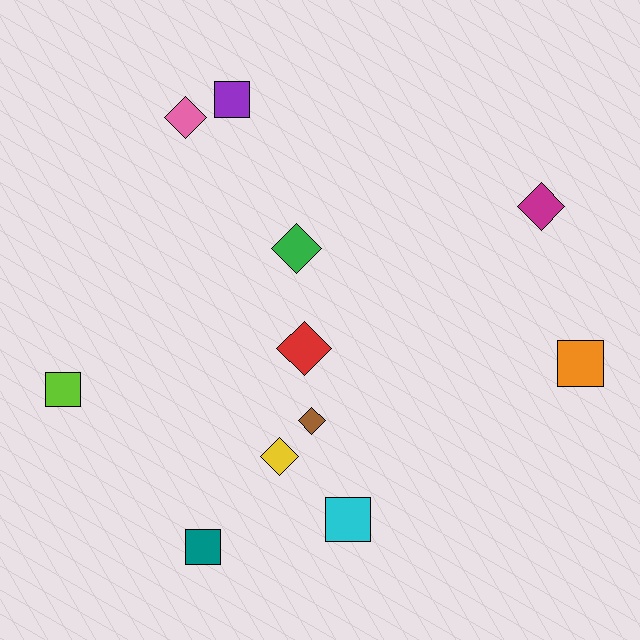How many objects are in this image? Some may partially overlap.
There are 11 objects.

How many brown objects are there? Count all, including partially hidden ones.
There is 1 brown object.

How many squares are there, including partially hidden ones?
There are 5 squares.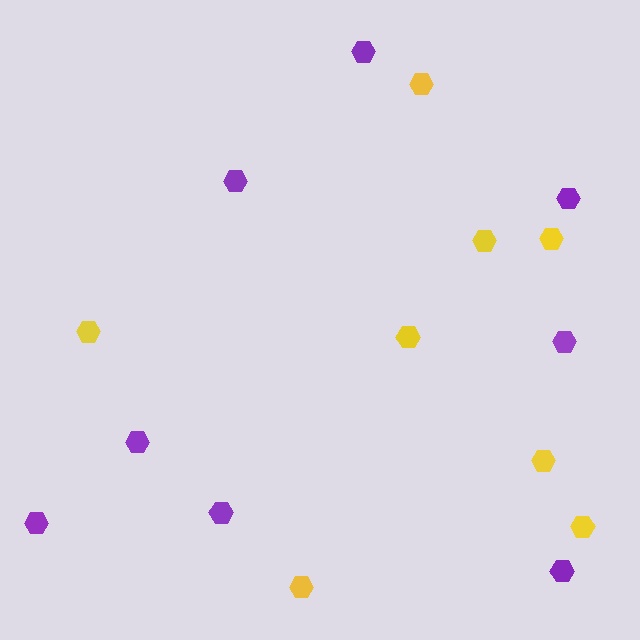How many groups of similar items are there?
There are 2 groups: one group of yellow hexagons (8) and one group of purple hexagons (8).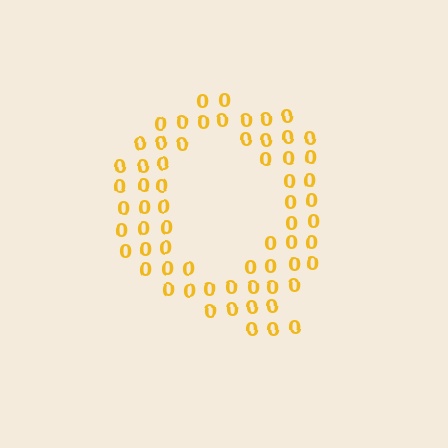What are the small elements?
The small elements are digit 0's.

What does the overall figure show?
The overall figure shows the letter Q.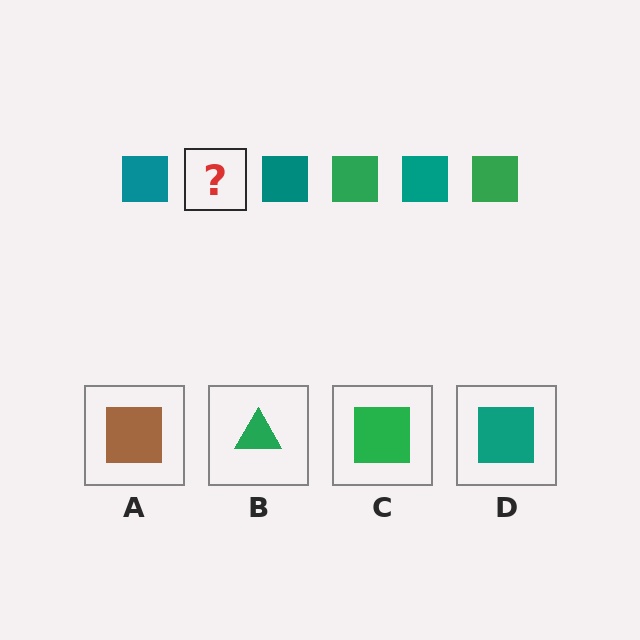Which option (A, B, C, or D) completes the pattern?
C.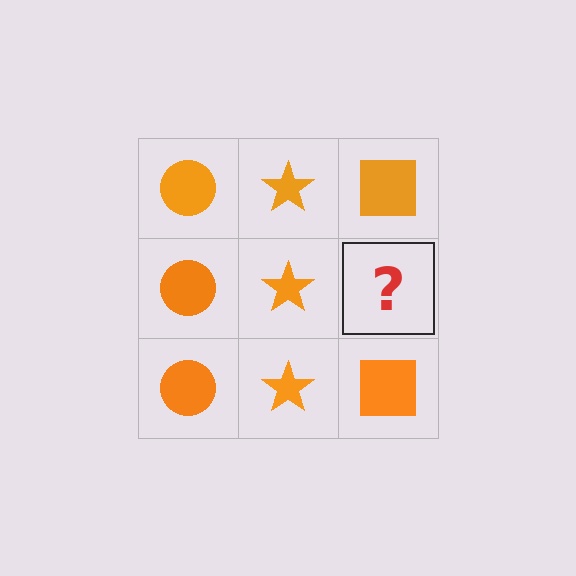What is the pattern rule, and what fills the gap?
The rule is that each column has a consistent shape. The gap should be filled with an orange square.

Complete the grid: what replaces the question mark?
The question mark should be replaced with an orange square.